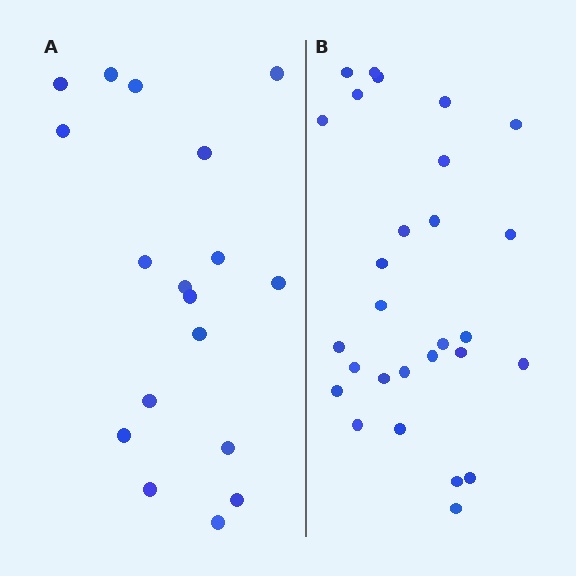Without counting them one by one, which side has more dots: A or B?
Region B (the right region) has more dots.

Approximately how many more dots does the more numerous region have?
Region B has roughly 10 or so more dots than region A.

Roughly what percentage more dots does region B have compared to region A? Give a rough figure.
About 55% more.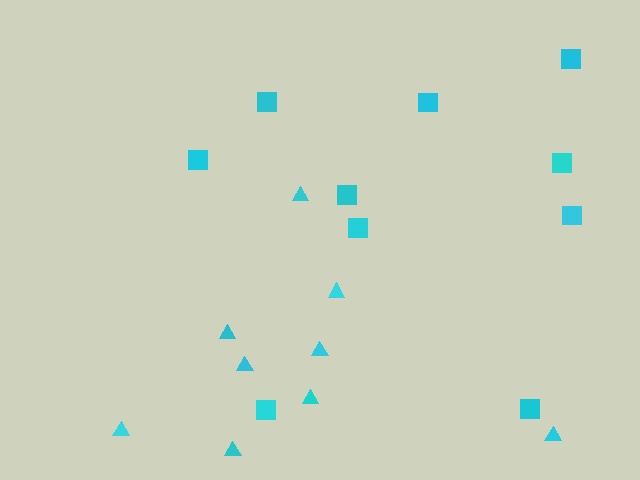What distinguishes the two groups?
There are 2 groups: one group of triangles (9) and one group of squares (10).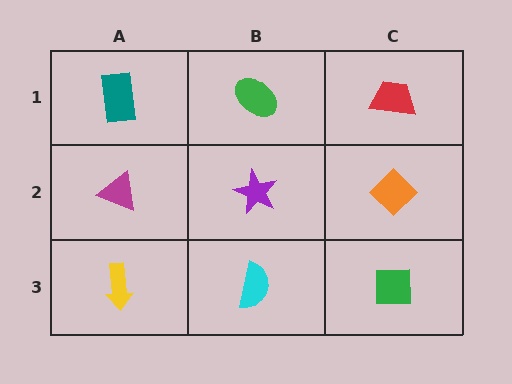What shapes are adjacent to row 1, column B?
A purple star (row 2, column B), a teal rectangle (row 1, column A), a red trapezoid (row 1, column C).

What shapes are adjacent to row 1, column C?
An orange diamond (row 2, column C), a green ellipse (row 1, column B).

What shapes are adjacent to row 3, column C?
An orange diamond (row 2, column C), a cyan semicircle (row 3, column B).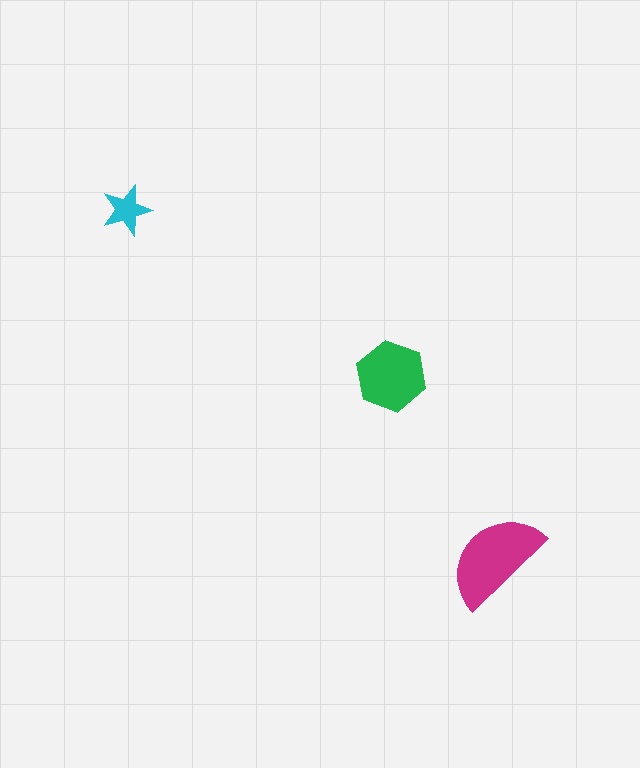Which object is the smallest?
The cyan star.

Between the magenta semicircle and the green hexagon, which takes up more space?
The magenta semicircle.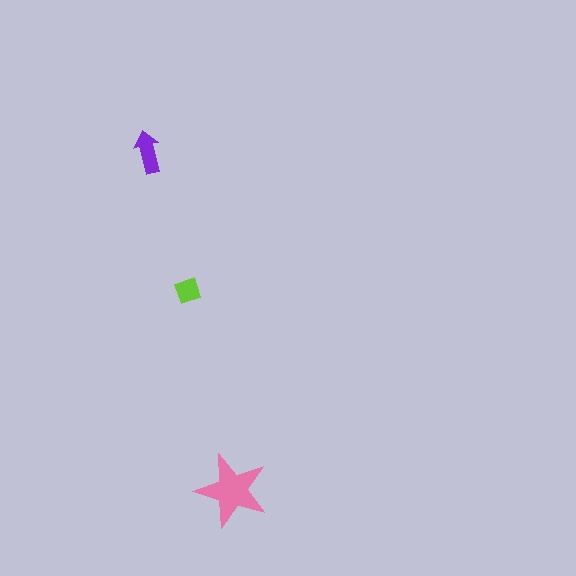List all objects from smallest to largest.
The lime diamond, the purple arrow, the pink star.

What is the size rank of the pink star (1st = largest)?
1st.